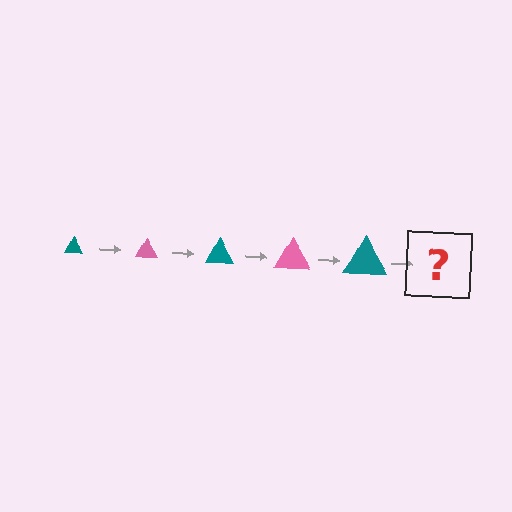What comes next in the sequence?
The next element should be a pink triangle, larger than the previous one.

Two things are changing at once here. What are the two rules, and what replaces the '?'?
The two rules are that the triangle grows larger each step and the color cycles through teal and pink. The '?' should be a pink triangle, larger than the previous one.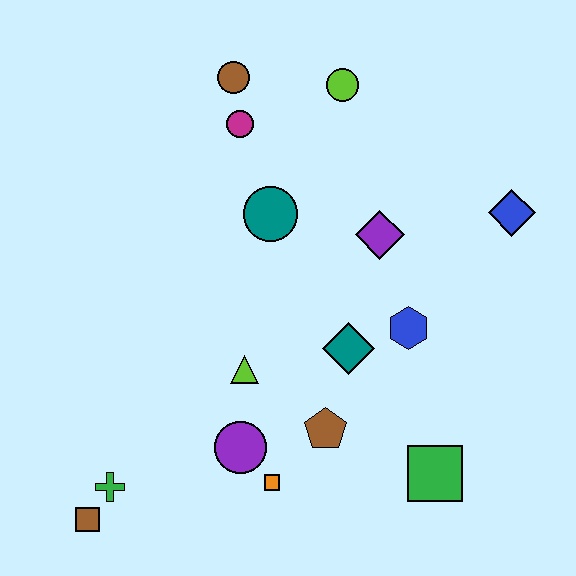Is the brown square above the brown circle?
No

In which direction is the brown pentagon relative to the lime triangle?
The brown pentagon is to the right of the lime triangle.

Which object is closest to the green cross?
The brown square is closest to the green cross.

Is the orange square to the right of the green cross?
Yes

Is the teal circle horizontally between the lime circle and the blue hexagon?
No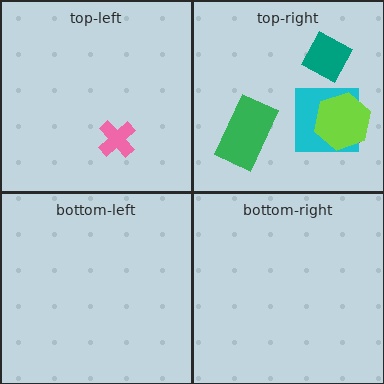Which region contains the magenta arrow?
The top-right region.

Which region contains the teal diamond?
The top-right region.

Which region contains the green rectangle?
The top-right region.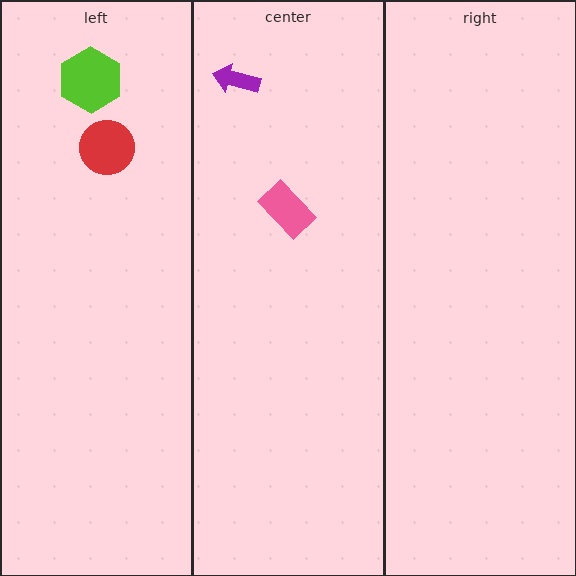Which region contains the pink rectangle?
The center region.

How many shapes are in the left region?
2.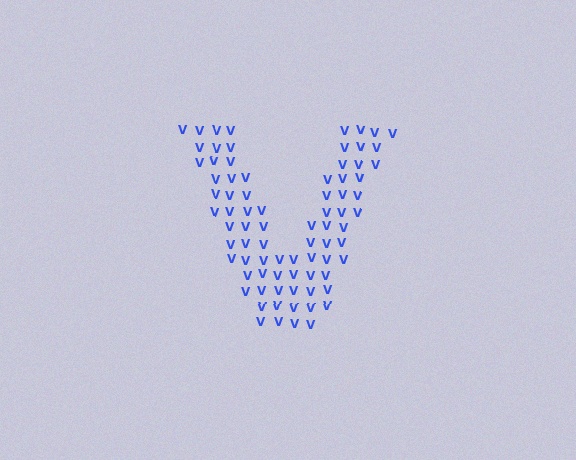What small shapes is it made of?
It is made of small letter V's.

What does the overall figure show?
The overall figure shows the letter V.